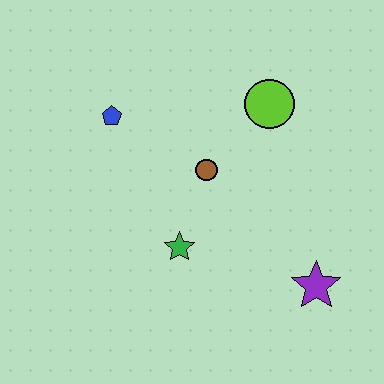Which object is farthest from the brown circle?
The purple star is farthest from the brown circle.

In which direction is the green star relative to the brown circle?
The green star is below the brown circle.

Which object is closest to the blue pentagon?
The brown circle is closest to the blue pentagon.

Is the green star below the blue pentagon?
Yes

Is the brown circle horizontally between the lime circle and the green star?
Yes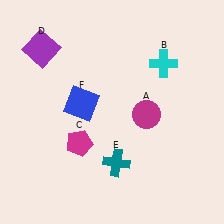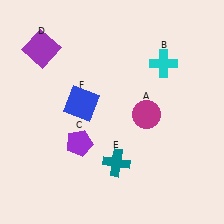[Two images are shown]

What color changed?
The pentagon (C) changed from magenta in Image 1 to purple in Image 2.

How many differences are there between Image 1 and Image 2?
There is 1 difference between the two images.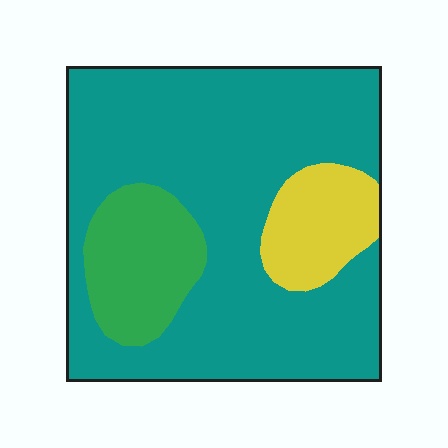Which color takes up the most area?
Teal, at roughly 75%.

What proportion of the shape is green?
Green covers about 15% of the shape.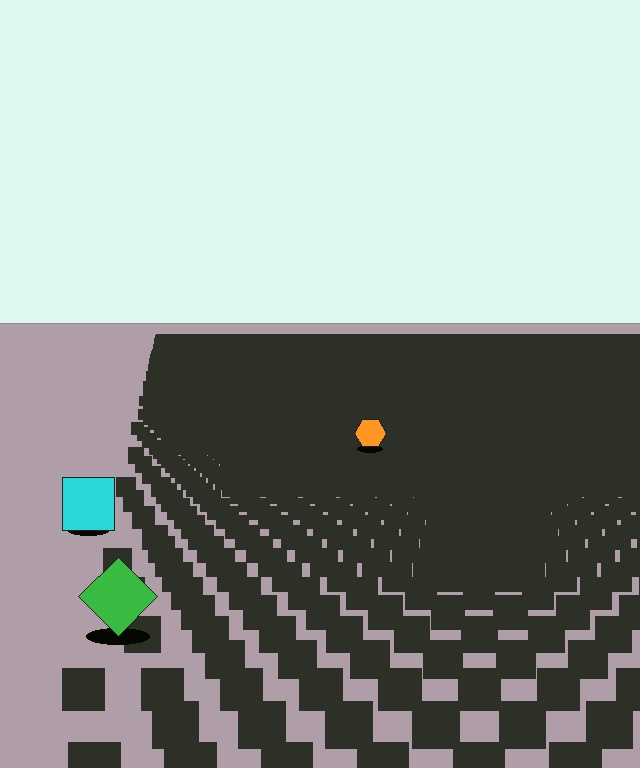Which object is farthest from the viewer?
The orange hexagon is farthest from the viewer. It appears smaller and the ground texture around it is denser.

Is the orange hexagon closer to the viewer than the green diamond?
No. The green diamond is closer — you can tell from the texture gradient: the ground texture is coarser near it.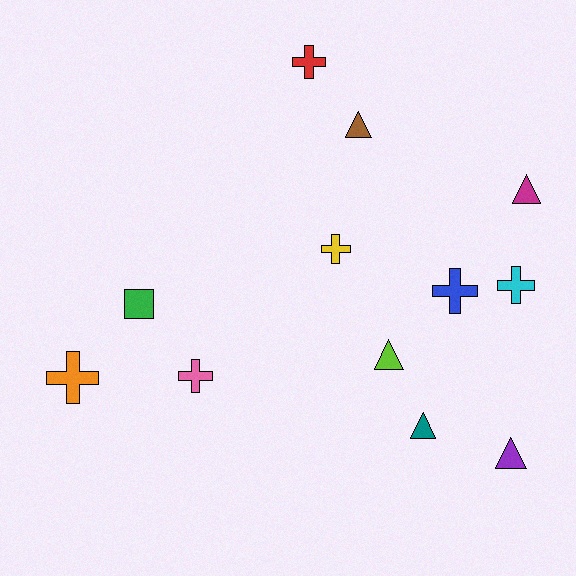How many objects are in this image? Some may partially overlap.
There are 12 objects.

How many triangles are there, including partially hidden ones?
There are 5 triangles.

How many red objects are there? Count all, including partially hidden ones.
There is 1 red object.